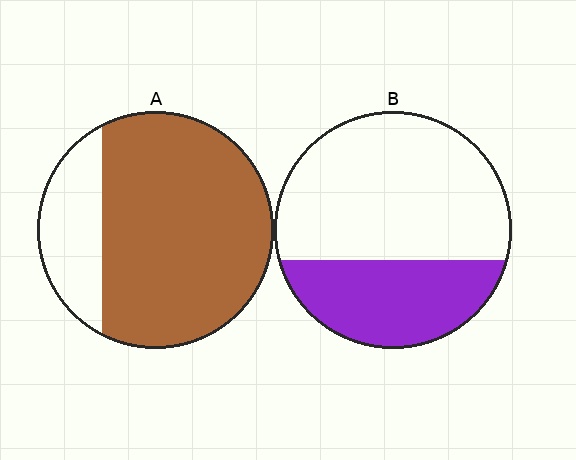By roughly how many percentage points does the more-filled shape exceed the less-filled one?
By roughly 45 percentage points (A over B).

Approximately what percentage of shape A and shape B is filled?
A is approximately 80% and B is approximately 35%.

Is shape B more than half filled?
No.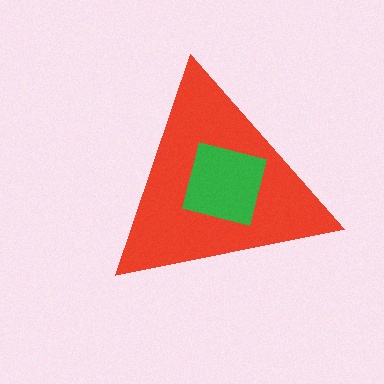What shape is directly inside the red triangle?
The green square.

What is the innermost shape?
The green square.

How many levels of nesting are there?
2.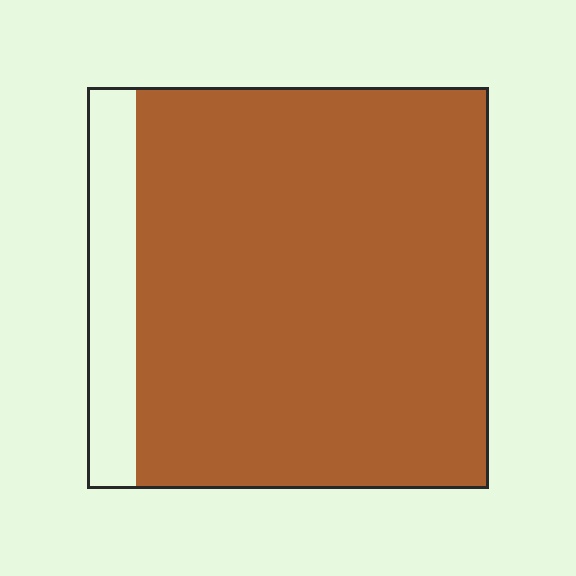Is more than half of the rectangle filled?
Yes.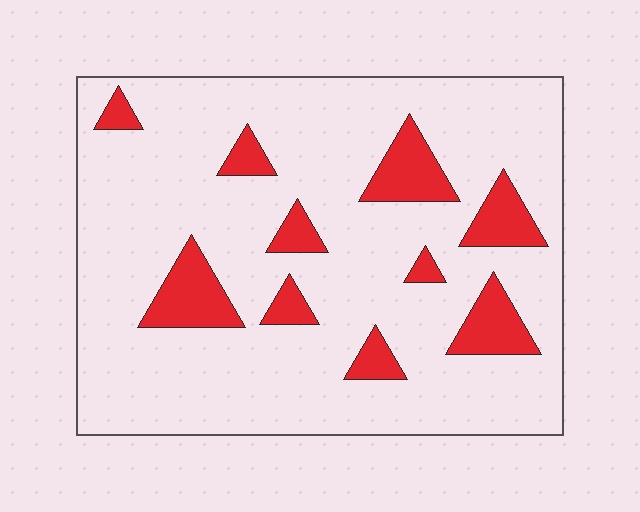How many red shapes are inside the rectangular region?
10.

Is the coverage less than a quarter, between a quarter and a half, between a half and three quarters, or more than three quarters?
Less than a quarter.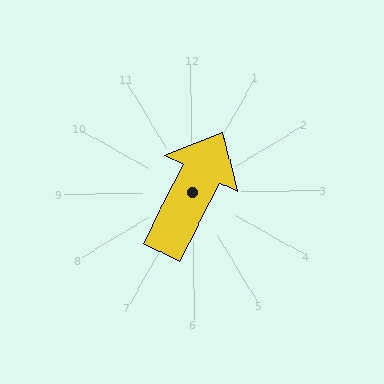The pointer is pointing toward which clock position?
Roughly 1 o'clock.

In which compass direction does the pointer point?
Northeast.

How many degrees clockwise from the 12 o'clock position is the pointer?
Approximately 28 degrees.